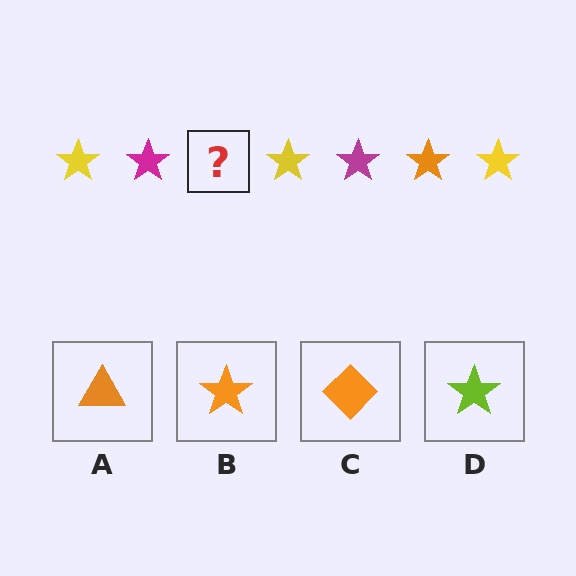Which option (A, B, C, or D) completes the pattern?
B.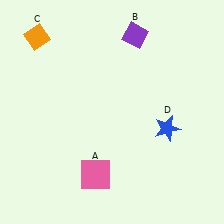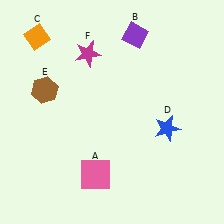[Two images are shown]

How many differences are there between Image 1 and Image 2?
There are 2 differences between the two images.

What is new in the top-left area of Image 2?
A brown hexagon (E) was added in the top-left area of Image 2.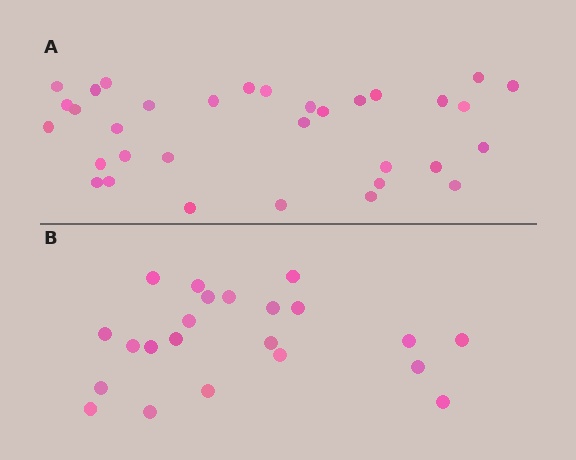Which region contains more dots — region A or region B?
Region A (the top region) has more dots.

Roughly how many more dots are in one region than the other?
Region A has roughly 12 or so more dots than region B.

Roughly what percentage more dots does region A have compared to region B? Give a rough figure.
About 50% more.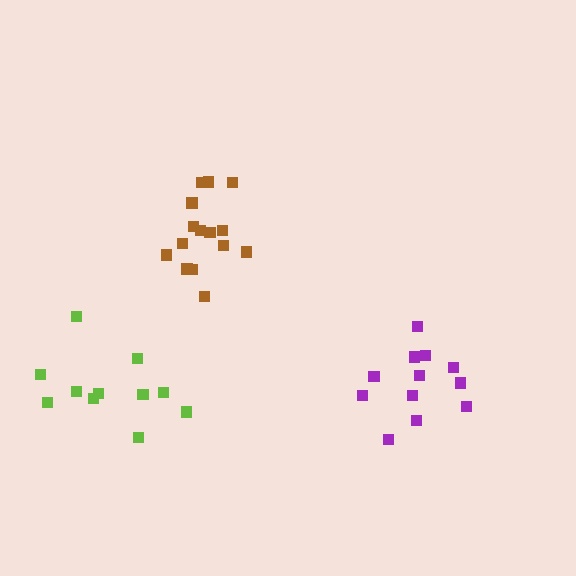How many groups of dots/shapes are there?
There are 3 groups.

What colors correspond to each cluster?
The clusters are colored: brown, purple, lime.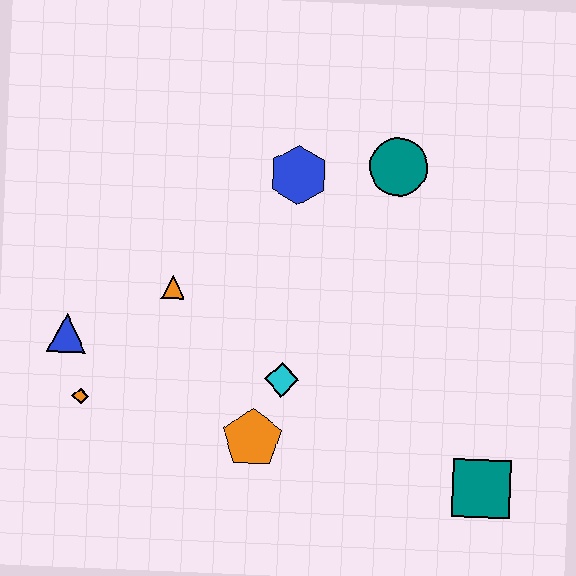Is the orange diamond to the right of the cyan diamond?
No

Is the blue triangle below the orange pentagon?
No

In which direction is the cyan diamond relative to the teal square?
The cyan diamond is to the left of the teal square.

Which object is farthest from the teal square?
The blue triangle is farthest from the teal square.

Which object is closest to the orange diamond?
The blue triangle is closest to the orange diamond.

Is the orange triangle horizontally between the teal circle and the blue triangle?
Yes